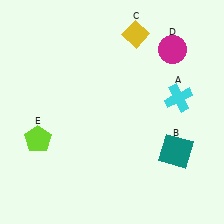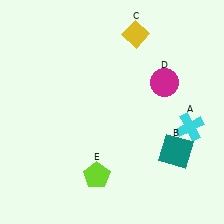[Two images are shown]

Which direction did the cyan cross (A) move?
The cyan cross (A) moved down.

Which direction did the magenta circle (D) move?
The magenta circle (D) moved down.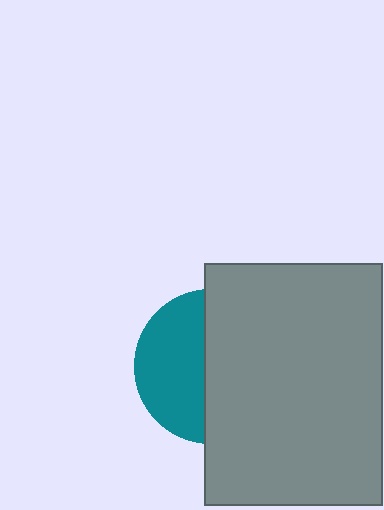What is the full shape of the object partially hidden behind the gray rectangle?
The partially hidden object is a teal circle.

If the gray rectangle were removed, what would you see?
You would see the complete teal circle.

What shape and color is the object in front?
The object in front is a gray rectangle.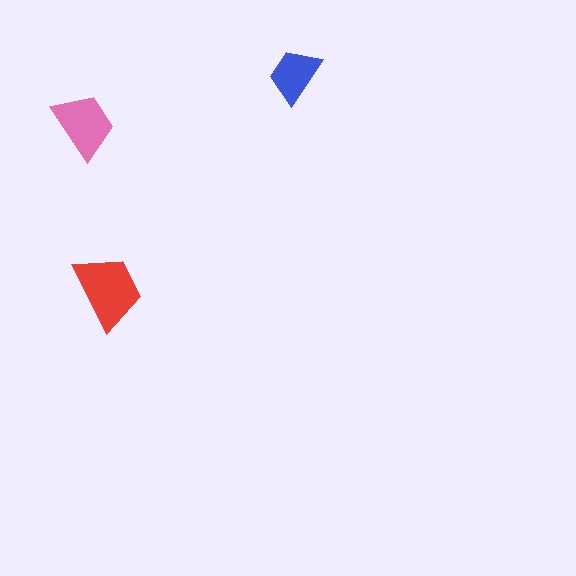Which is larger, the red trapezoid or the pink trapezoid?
The red one.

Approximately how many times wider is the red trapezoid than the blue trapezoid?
About 1.5 times wider.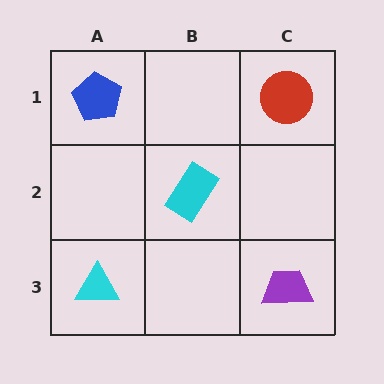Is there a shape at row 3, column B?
No, that cell is empty.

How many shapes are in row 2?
1 shape.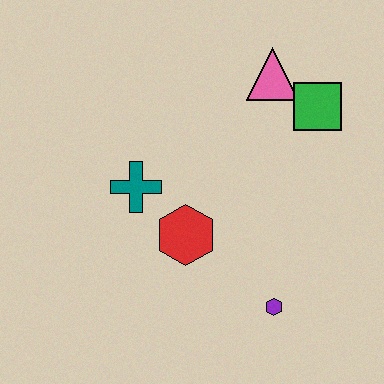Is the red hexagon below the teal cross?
Yes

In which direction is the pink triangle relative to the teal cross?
The pink triangle is to the right of the teal cross.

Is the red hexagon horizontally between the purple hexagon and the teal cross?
Yes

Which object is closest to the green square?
The pink triangle is closest to the green square.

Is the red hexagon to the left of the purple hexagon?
Yes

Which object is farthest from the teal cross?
The green square is farthest from the teal cross.